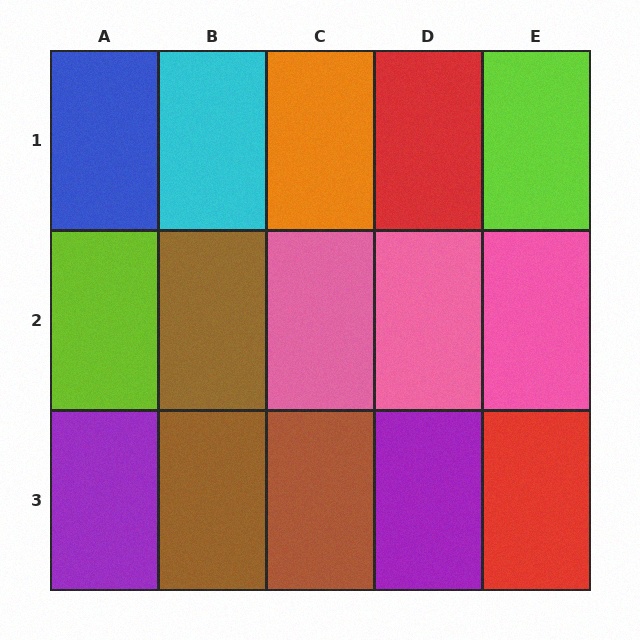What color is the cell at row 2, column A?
Lime.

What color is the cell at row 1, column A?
Blue.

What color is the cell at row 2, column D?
Pink.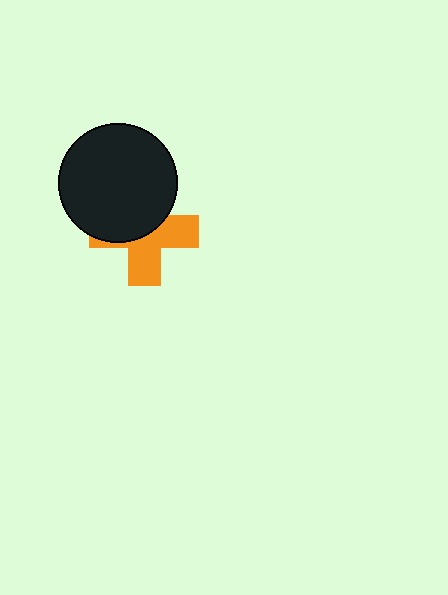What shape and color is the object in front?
The object in front is a black circle.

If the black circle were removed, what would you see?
You would see the complete orange cross.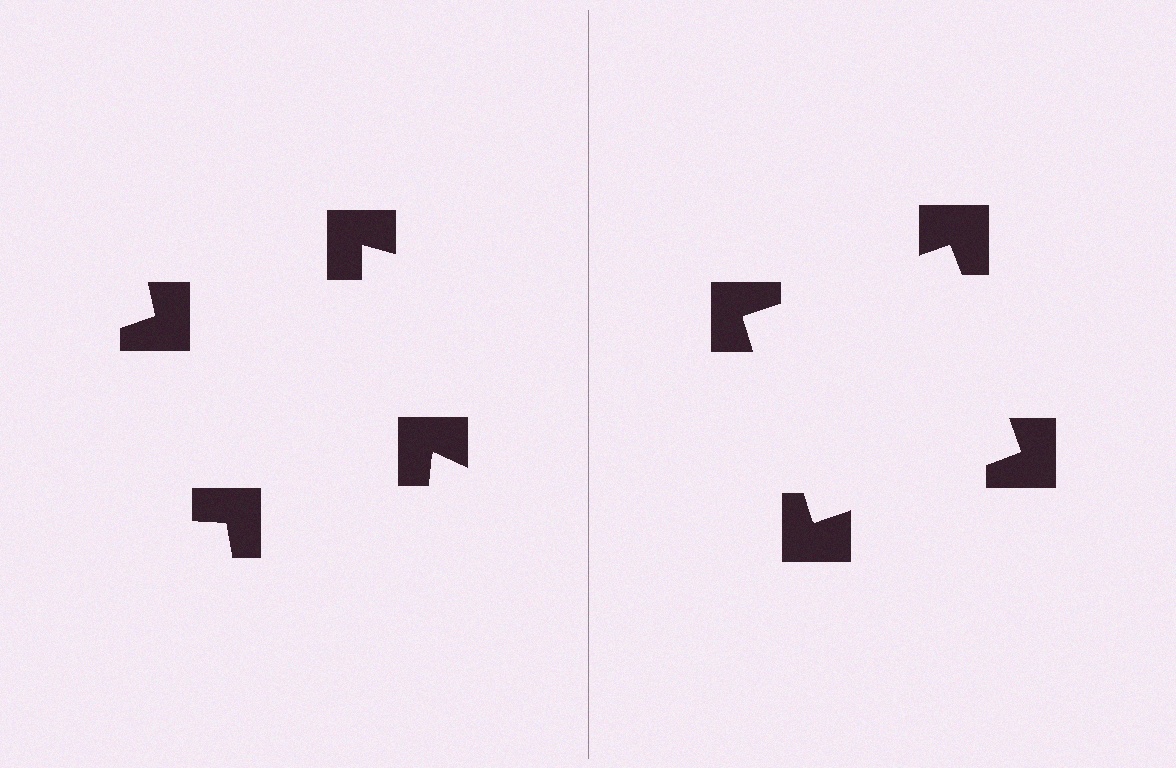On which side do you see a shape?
An illusory square appears on the right side. On the left side the wedge cuts are rotated, so no coherent shape forms.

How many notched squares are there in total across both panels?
8 — 4 on each side.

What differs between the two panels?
The notched squares are positioned identically on both sides; only the wedge orientations differ. On the right they align to a square; on the left they are misaligned.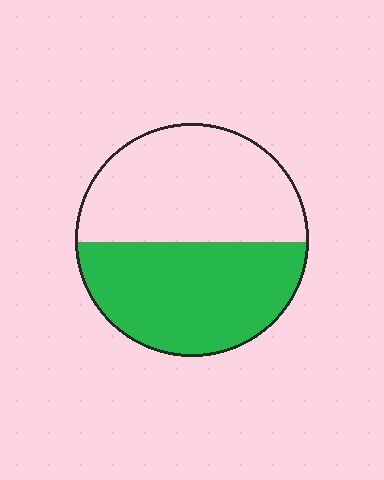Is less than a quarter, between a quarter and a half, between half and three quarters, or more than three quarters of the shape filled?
Between a quarter and a half.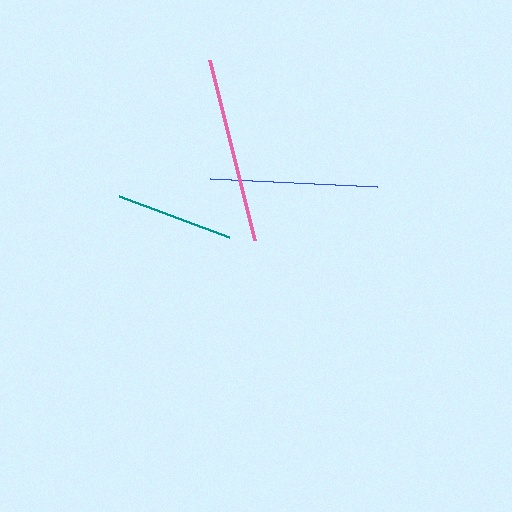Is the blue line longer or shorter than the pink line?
The pink line is longer than the blue line.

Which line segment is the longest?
The pink line is the longest at approximately 185 pixels.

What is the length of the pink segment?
The pink segment is approximately 185 pixels long.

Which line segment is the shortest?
The teal line is the shortest at approximately 117 pixels.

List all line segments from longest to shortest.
From longest to shortest: pink, blue, teal.